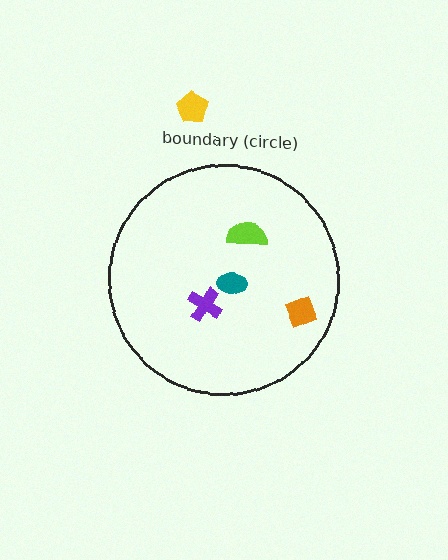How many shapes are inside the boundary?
4 inside, 1 outside.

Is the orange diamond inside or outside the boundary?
Inside.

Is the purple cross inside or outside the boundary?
Inside.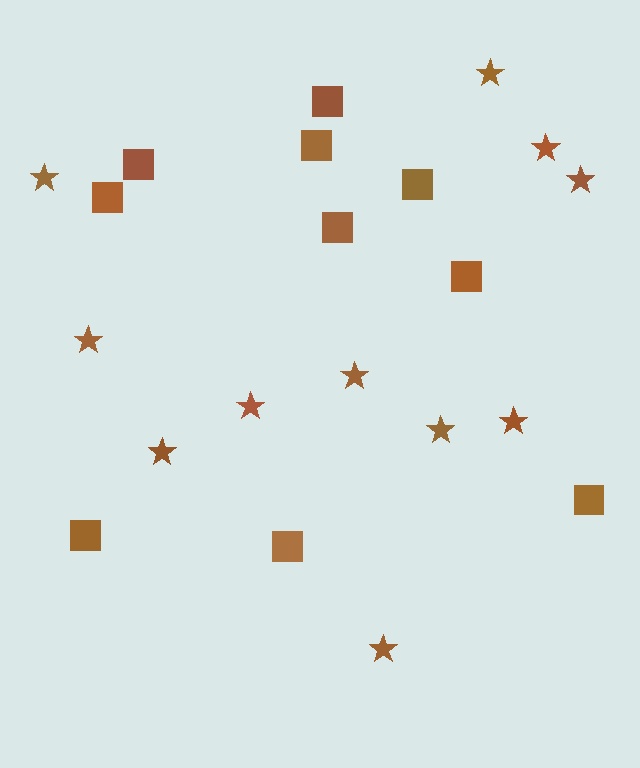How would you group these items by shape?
There are 2 groups: one group of stars (11) and one group of squares (10).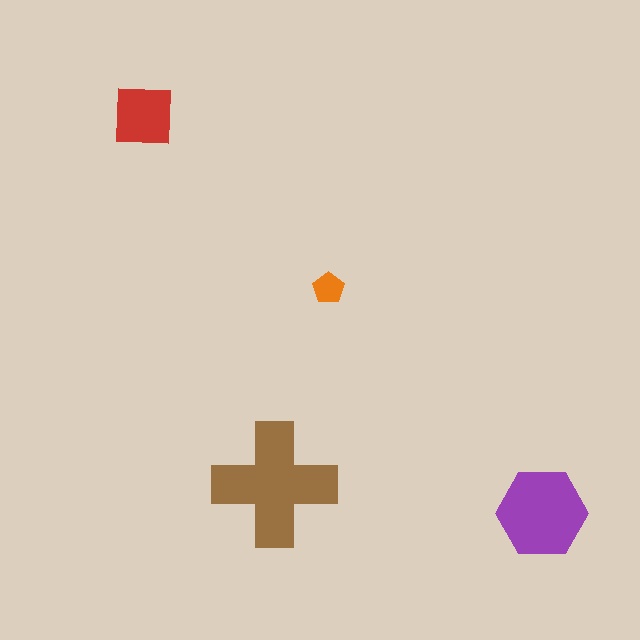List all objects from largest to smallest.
The brown cross, the purple hexagon, the red square, the orange pentagon.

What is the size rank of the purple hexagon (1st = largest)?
2nd.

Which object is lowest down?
The purple hexagon is bottommost.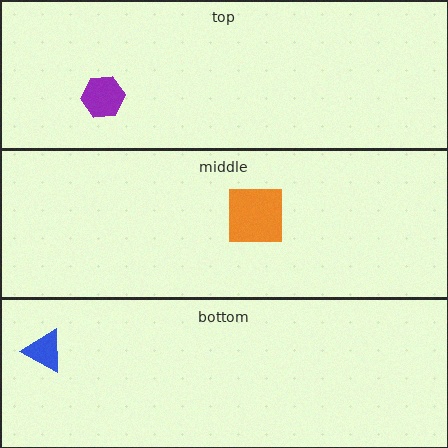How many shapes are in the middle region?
1.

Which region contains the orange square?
The middle region.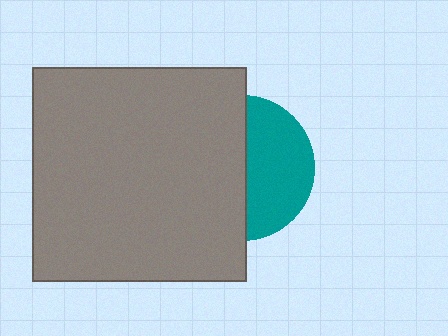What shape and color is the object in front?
The object in front is a gray square.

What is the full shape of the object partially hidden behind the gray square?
The partially hidden object is a teal circle.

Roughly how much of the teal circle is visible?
About half of it is visible (roughly 45%).